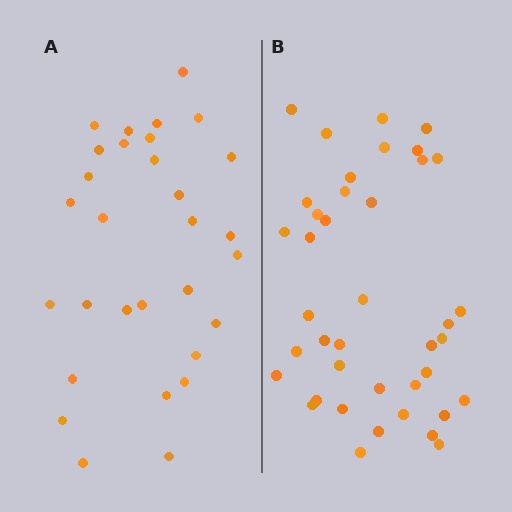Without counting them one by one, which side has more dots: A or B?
Region B (the right region) has more dots.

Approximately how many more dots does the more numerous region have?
Region B has roughly 10 or so more dots than region A.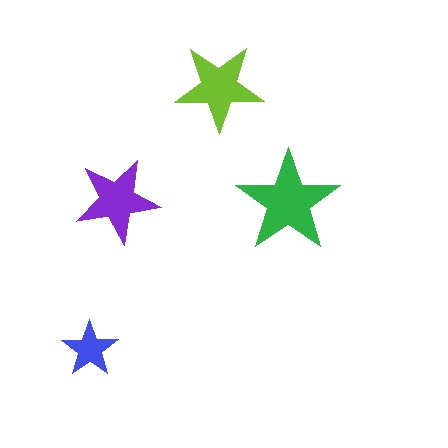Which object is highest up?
The lime star is topmost.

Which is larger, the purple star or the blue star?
The purple one.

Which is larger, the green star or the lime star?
The green one.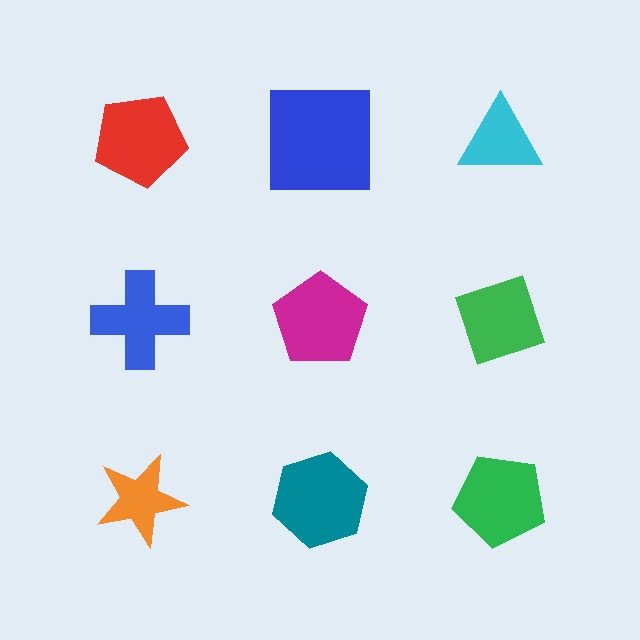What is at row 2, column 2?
A magenta pentagon.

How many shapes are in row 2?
3 shapes.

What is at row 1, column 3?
A cyan triangle.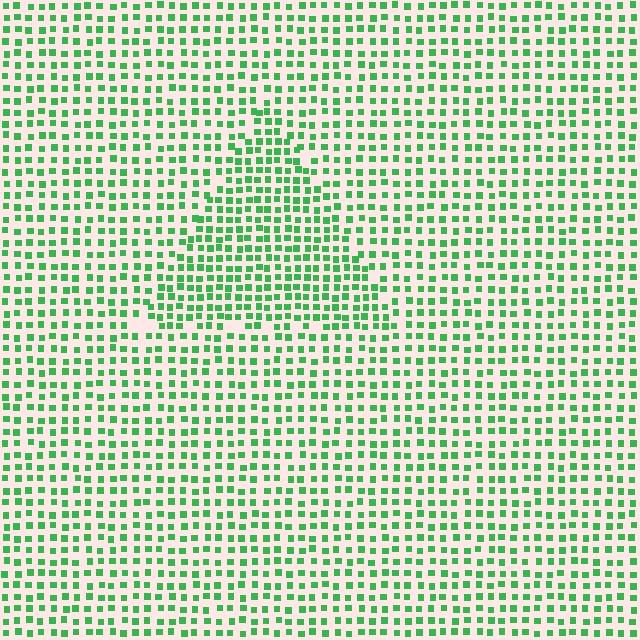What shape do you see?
I see a triangle.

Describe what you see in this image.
The image contains small green elements arranged at two different densities. A triangle-shaped region is visible where the elements are more densely packed than the surrounding area.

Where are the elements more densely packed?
The elements are more densely packed inside the triangle boundary.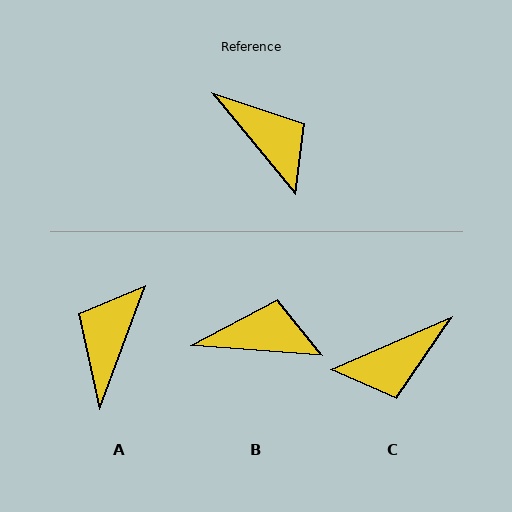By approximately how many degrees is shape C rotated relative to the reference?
Approximately 106 degrees clockwise.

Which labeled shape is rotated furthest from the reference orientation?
A, about 120 degrees away.